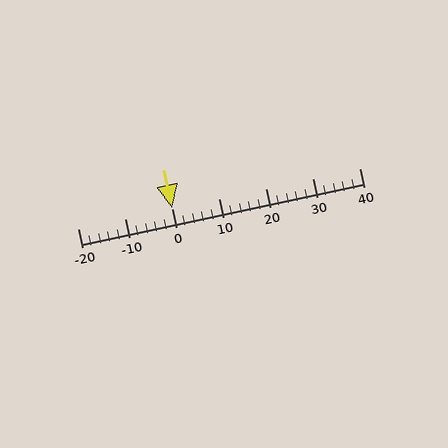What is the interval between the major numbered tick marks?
The major tick marks are spaced 10 units apart.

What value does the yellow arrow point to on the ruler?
The yellow arrow points to approximately 0.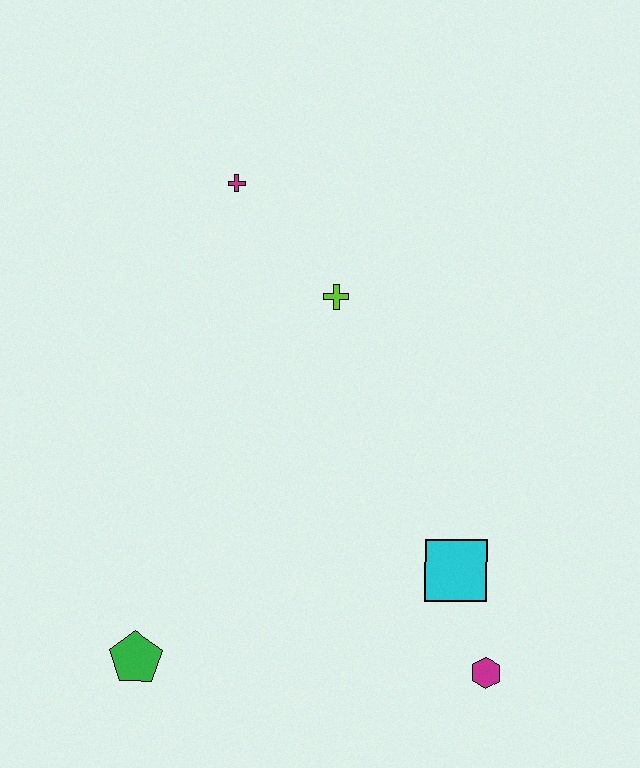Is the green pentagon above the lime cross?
No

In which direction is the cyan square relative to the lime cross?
The cyan square is below the lime cross.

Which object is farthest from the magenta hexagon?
The magenta cross is farthest from the magenta hexagon.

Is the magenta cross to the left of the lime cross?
Yes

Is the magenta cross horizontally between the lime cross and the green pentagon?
Yes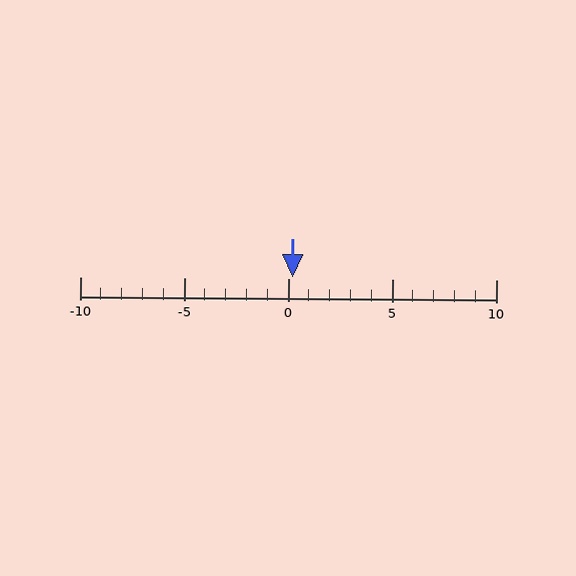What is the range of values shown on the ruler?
The ruler shows values from -10 to 10.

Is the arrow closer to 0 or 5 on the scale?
The arrow is closer to 0.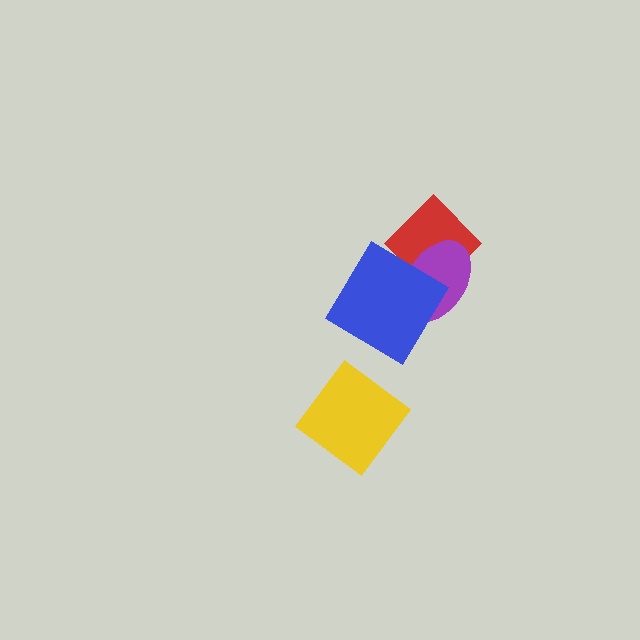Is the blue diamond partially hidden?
No, no other shape covers it.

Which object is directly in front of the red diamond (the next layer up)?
The purple ellipse is directly in front of the red diamond.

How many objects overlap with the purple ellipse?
2 objects overlap with the purple ellipse.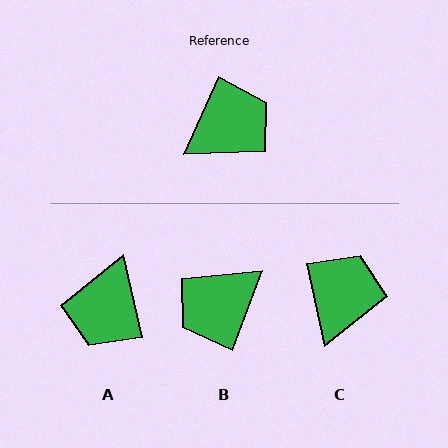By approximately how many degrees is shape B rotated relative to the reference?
Approximately 176 degrees clockwise.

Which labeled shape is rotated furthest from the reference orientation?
B, about 176 degrees away.